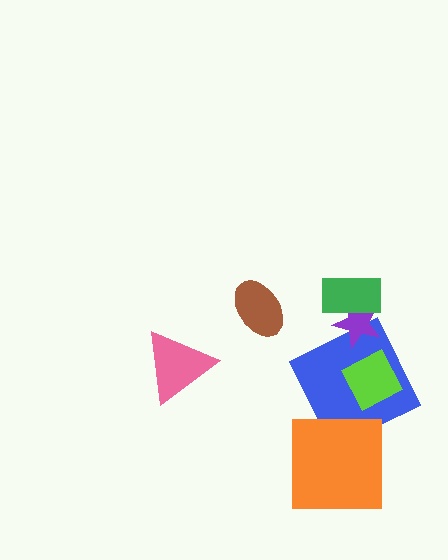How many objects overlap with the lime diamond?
1 object overlaps with the lime diamond.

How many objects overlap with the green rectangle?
1 object overlaps with the green rectangle.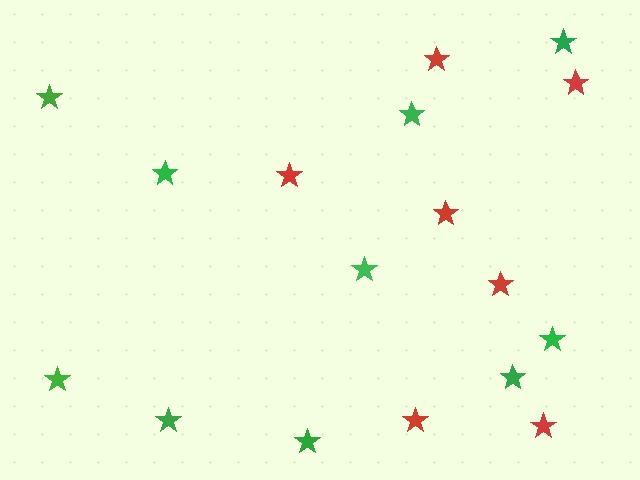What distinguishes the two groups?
There are 2 groups: one group of red stars (7) and one group of green stars (10).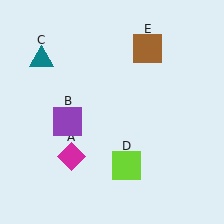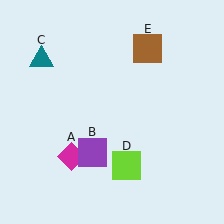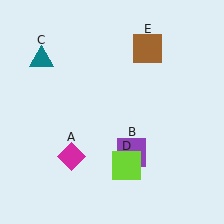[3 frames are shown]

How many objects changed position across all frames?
1 object changed position: purple square (object B).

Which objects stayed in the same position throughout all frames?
Magenta diamond (object A) and teal triangle (object C) and lime square (object D) and brown square (object E) remained stationary.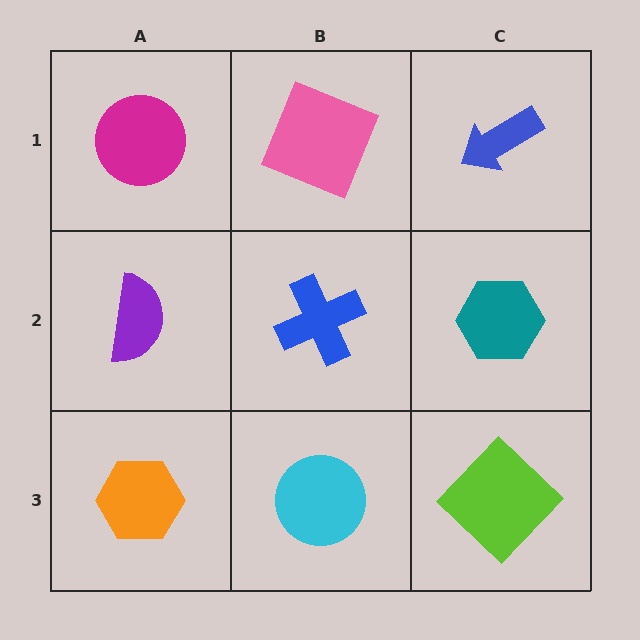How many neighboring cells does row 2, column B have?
4.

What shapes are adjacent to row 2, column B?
A pink square (row 1, column B), a cyan circle (row 3, column B), a purple semicircle (row 2, column A), a teal hexagon (row 2, column C).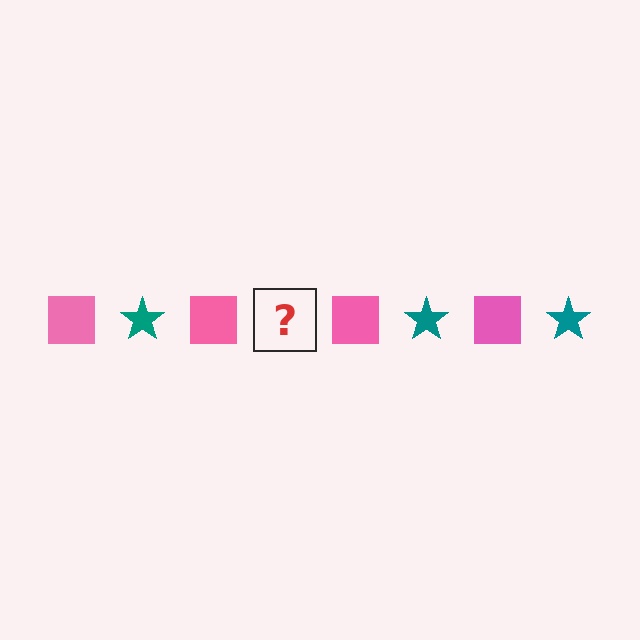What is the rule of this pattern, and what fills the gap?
The rule is that the pattern alternates between pink square and teal star. The gap should be filled with a teal star.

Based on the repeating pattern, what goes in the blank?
The blank should be a teal star.